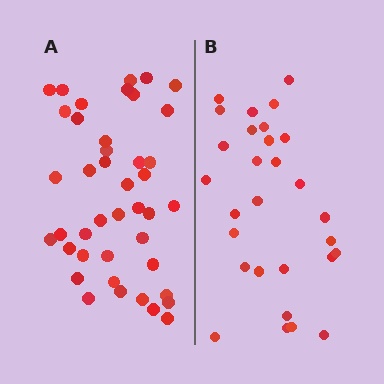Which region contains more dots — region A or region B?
Region A (the left region) has more dots.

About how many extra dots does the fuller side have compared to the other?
Region A has approximately 15 more dots than region B.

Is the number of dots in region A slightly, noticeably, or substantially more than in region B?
Region A has noticeably more, but not dramatically so. The ratio is roughly 1.4 to 1.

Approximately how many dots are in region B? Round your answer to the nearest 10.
About 30 dots. (The exact count is 29, which rounds to 30.)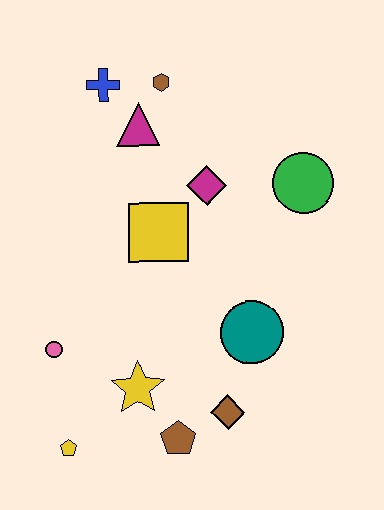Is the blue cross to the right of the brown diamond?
No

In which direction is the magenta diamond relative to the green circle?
The magenta diamond is to the left of the green circle.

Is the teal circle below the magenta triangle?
Yes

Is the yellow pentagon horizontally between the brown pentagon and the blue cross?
No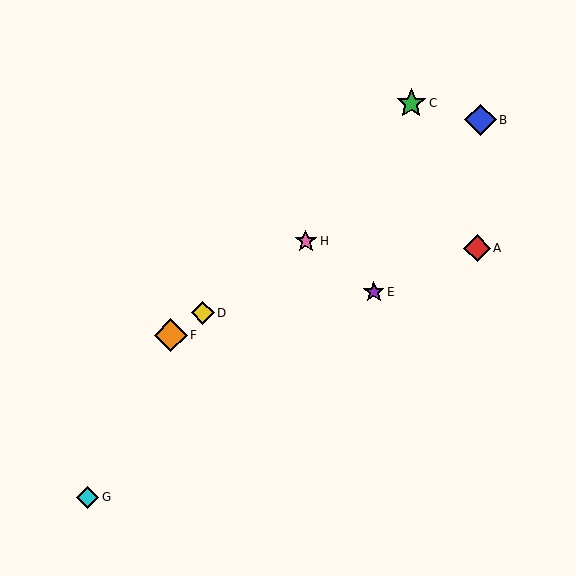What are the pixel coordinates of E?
Object E is at (374, 292).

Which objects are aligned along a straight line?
Objects B, D, F, H are aligned along a straight line.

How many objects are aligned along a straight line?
4 objects (B, D, F, H) are aligned along a straight line.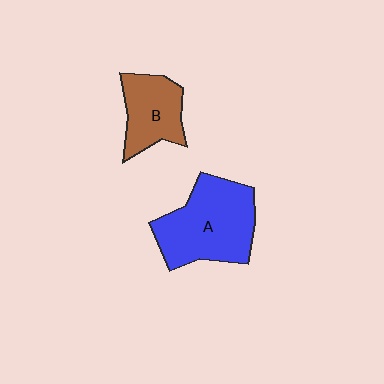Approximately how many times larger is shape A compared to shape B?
Approximately 1.7 times.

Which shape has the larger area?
Shape A (blue).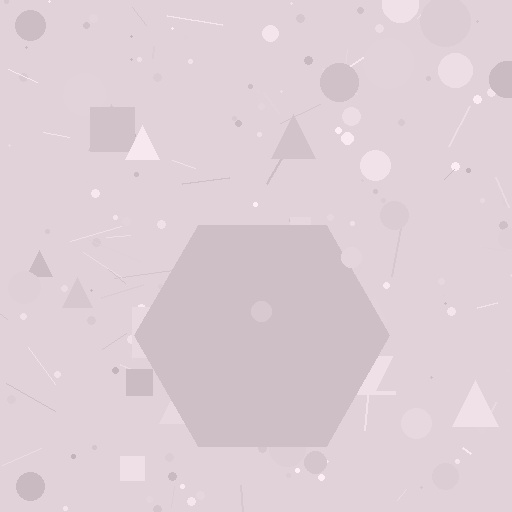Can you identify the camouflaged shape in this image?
The camouflaged shape is a hexagon.